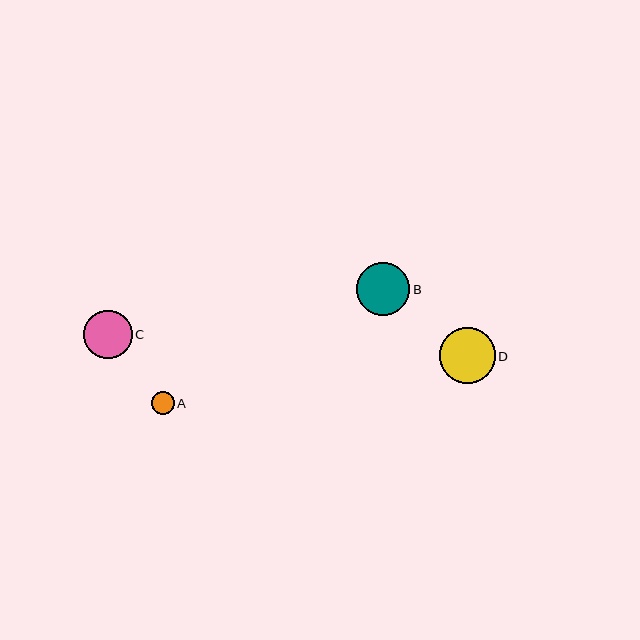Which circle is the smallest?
Circle A is the smallest with a size of approximately 22 pixels.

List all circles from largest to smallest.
From largest to smallest: D, B, C, A.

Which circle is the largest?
Circle D is the largest with a size of approximately 56 pixels.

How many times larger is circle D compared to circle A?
Circle D is approximately 2.5 times the size of circle A.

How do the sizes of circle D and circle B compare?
Circle D and circle B are approximately the same size.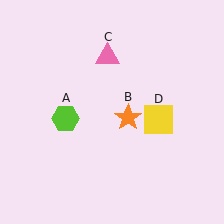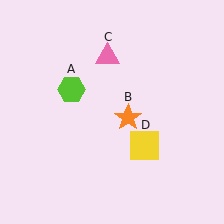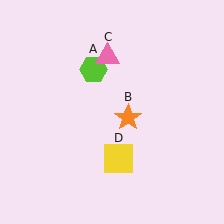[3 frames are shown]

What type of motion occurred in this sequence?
The lime hexagon (object A), yellow square (object D) rotated clockwise around the center of the scene.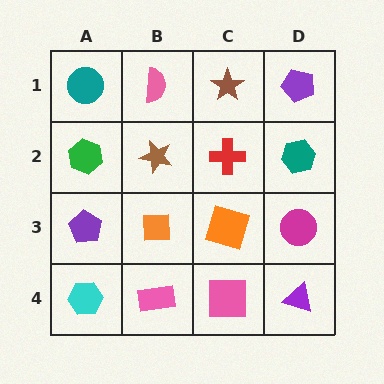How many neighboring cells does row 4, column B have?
3.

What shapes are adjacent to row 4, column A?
A purple pentagon (row 3, column A), a pink rectangle (row 4, column B).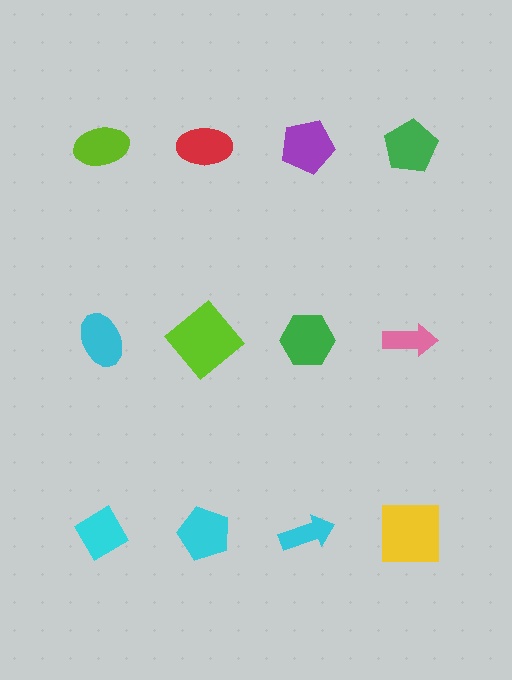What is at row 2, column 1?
A cyan ellipse.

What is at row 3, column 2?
A cyan pentagon.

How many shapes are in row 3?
4 shapes.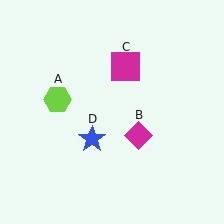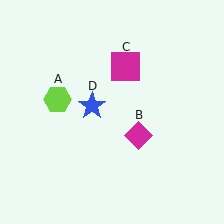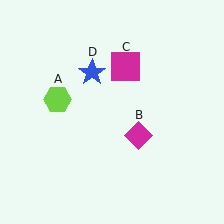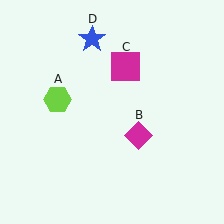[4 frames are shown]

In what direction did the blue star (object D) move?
The blue star (object D) moved up.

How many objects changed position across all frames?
1 object changed position: blue star (object D).